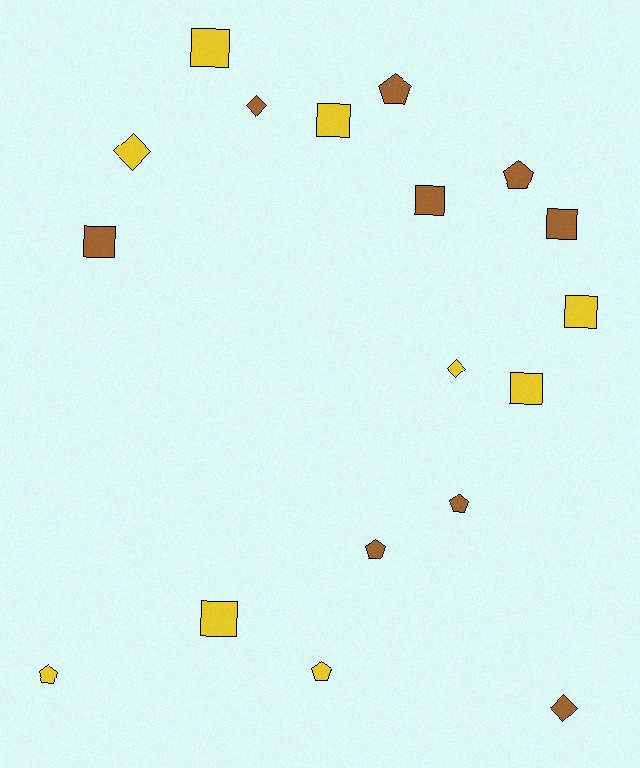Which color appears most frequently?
Yellow, with 9 objects.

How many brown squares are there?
There are 3 brown squares.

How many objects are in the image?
There are 18 objects.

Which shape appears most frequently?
Square, with 8 objects.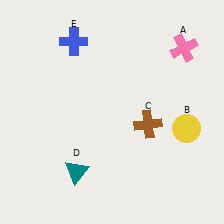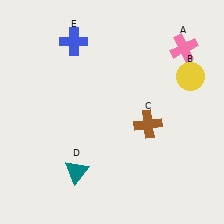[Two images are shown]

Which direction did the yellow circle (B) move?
The yellow circle (B) moved up.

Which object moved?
The yellow circle (B) moved up.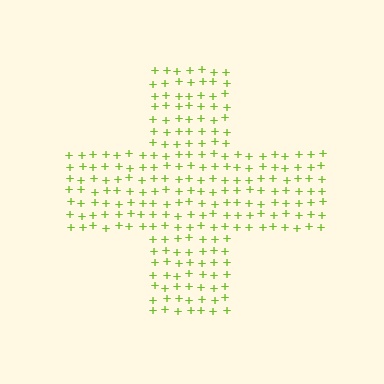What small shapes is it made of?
It is made of small plus signs.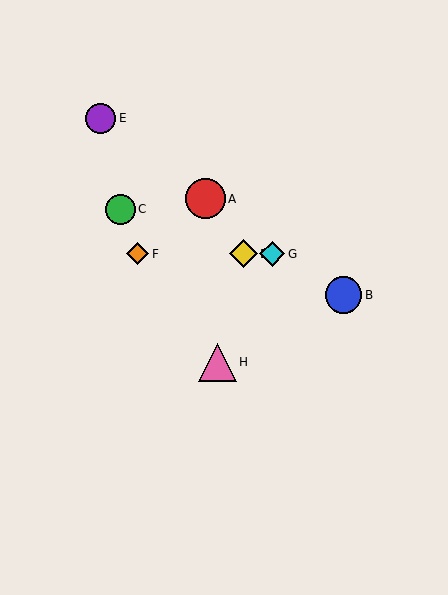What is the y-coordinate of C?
Object C is at y≈209.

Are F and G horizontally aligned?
Yes, both are at y≈254.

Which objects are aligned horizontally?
Objects D, F, G are aligned horizontally.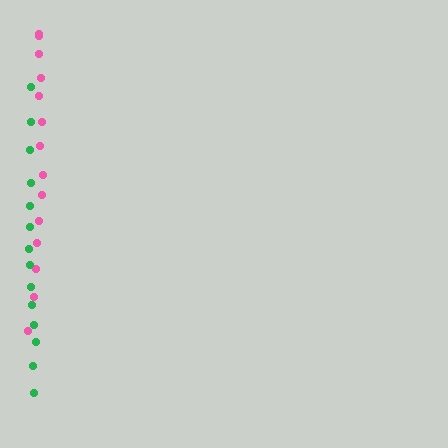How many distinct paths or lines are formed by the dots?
There are 2 distinct paths.